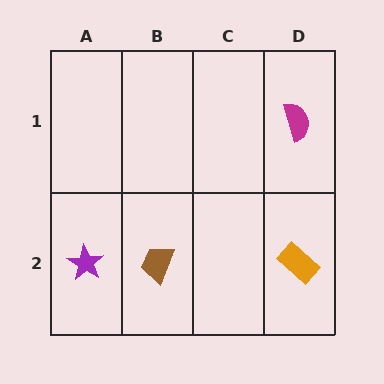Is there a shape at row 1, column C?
No, that cell is empty.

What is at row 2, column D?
An orange rectangle.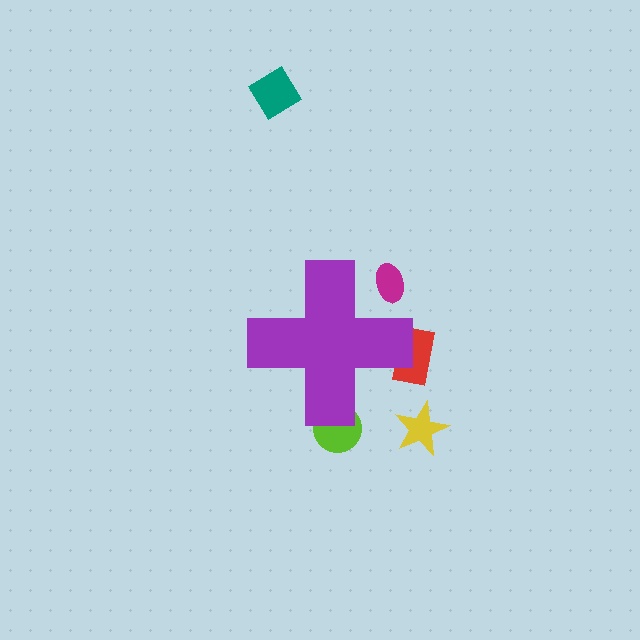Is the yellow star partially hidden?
No, the yellow star is fully visible.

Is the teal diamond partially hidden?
No, the teal diamond is fully visible.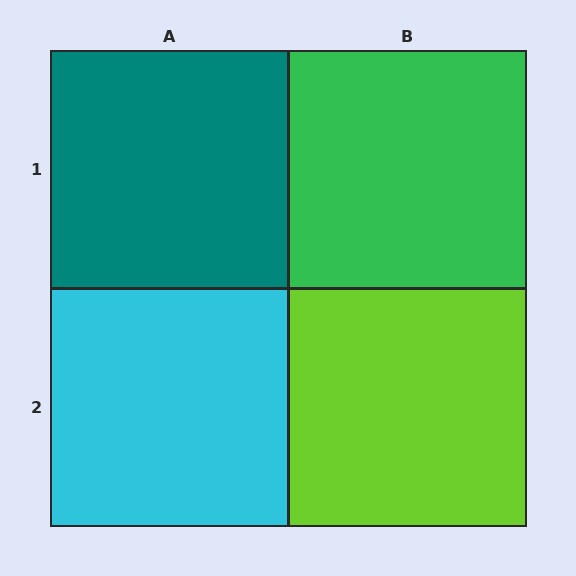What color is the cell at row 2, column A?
Cyan.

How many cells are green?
1 cell is green.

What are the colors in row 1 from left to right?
Teal, green.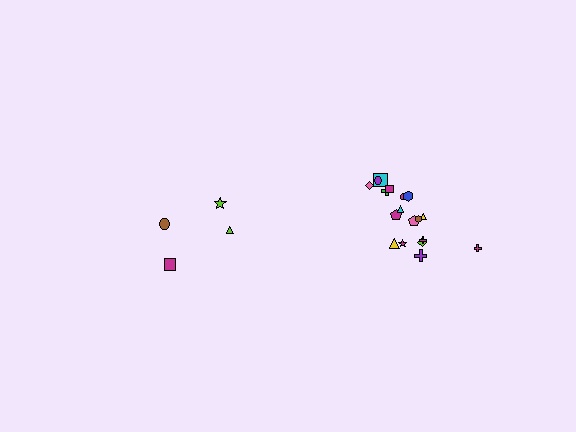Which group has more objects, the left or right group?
The right group.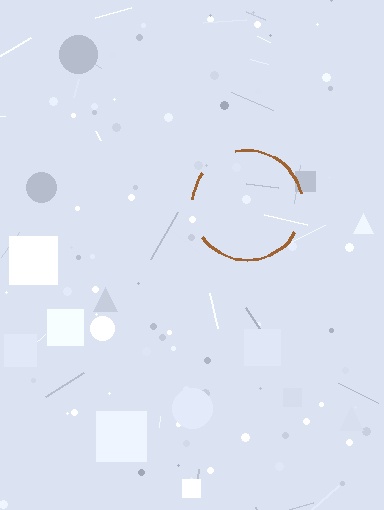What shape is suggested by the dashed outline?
The dashed outline suggests a circle.